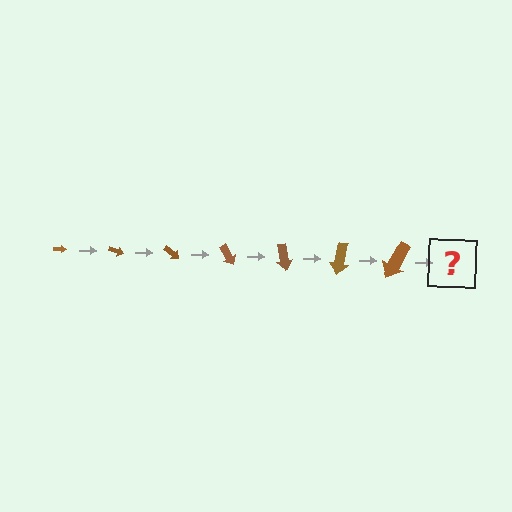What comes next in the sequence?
The next element should be an arrow, larger than the previous one and rotated 140 degrees from the start.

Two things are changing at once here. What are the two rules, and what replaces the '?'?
The two rules are that the arrow grows larger each step and it rotates 20 degrees each step. The '?' should be an arrow, larger than the previous one and rotated 140 degrees from the start.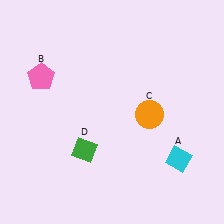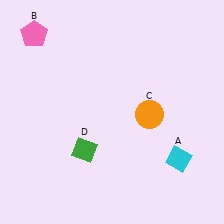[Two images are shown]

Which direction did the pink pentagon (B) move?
The pink pentagon (B) moved up.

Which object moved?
The pink pentagon (B) moved up.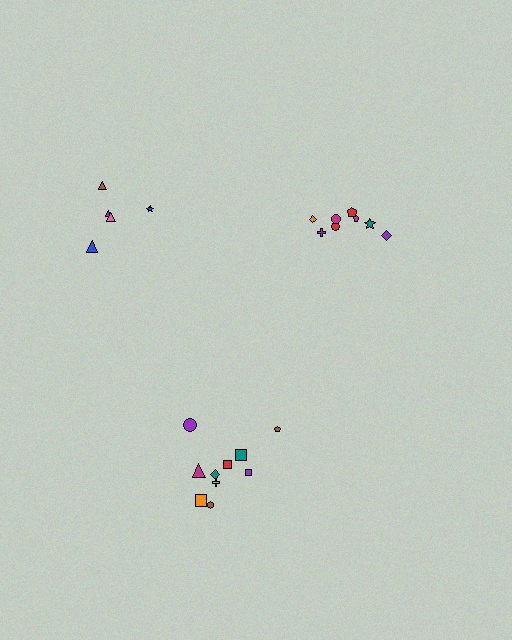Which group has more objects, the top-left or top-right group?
The top-right group.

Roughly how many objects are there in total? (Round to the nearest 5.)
Roughly 25 objects in total.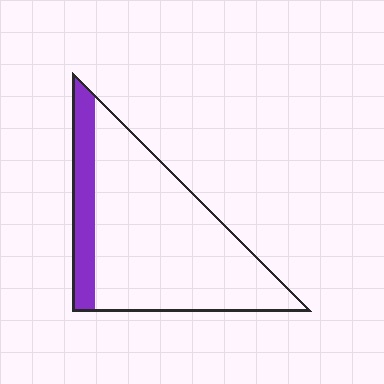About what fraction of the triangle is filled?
About one sixth (1/6).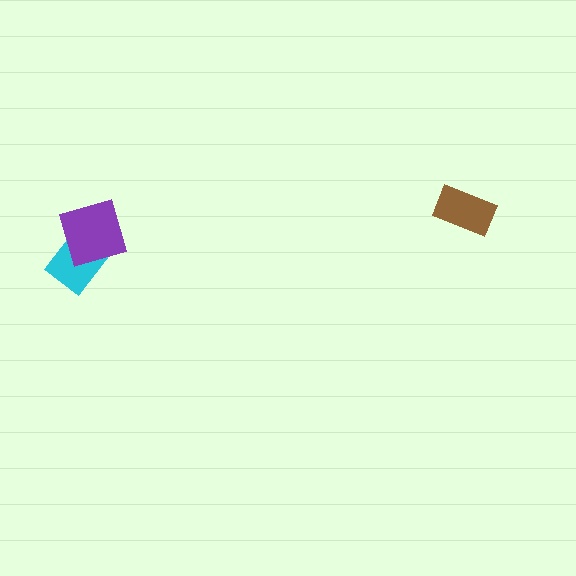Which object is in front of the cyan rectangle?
The purple square is in front of the cyan rectangle.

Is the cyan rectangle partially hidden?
Yes, it is partially covered by another shape.